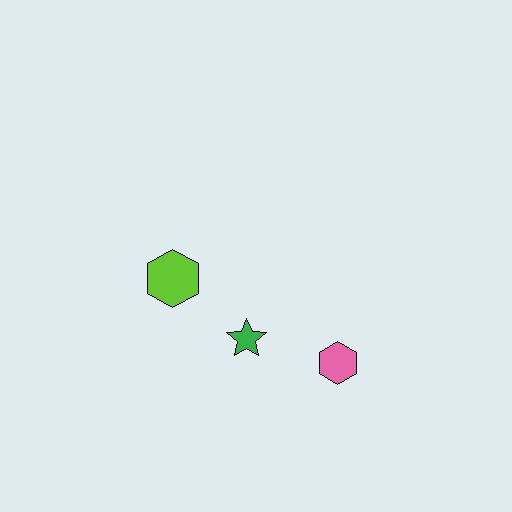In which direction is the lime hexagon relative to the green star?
The lime hexagon is to the left of the green star.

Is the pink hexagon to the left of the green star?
No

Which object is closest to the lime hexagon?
The green star is closest to the lime hexagon.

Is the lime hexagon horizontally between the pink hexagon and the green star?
No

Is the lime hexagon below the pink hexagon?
No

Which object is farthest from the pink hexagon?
The lime hexagon is farthest from the pink hexagon.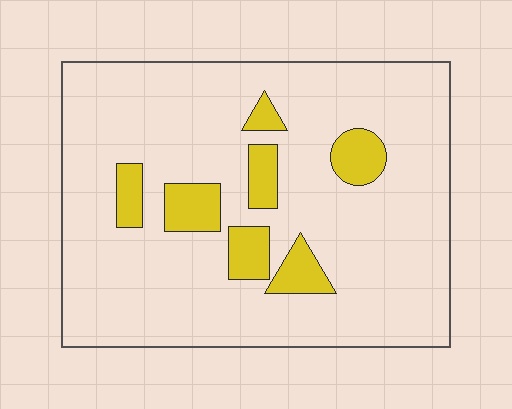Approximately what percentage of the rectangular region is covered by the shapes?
Approximately 15%.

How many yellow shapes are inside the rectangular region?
7.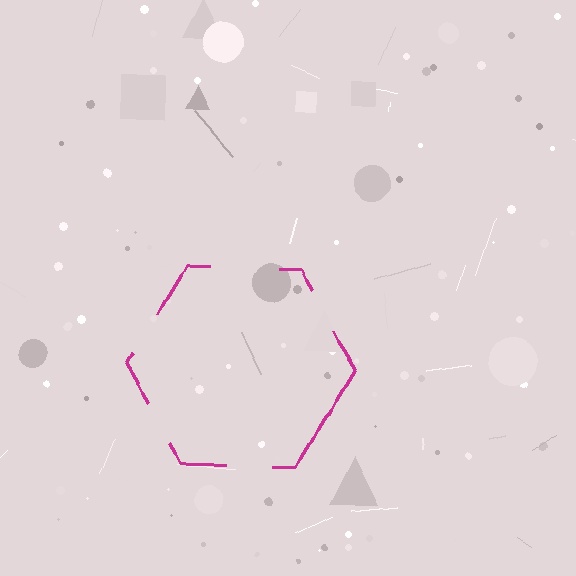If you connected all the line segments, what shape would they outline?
They would outline a hexagon.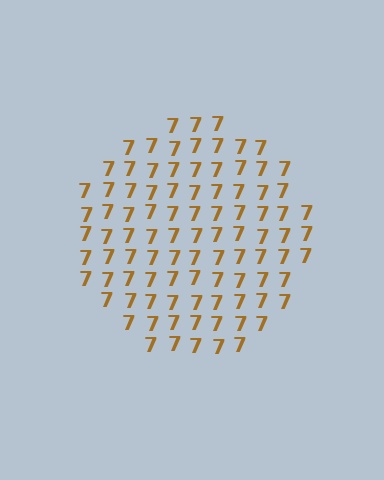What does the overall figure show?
The overall figure shows a circle.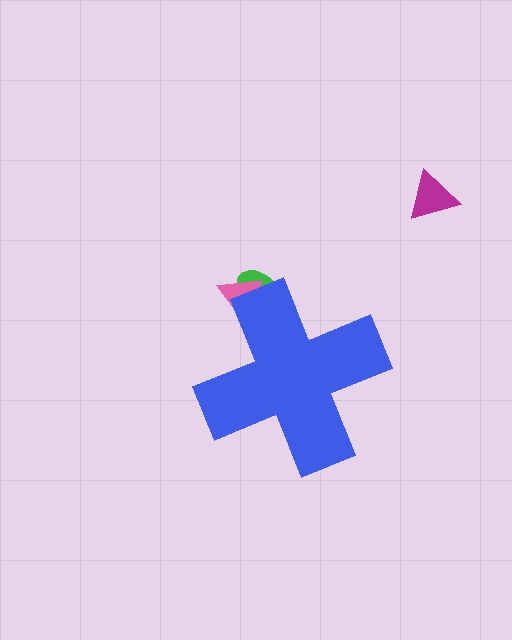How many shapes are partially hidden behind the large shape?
2 shapes are partially hidden.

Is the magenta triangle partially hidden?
No, the magenta triangle is fully visible.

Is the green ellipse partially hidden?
Yes, the green ellipse is partially hidden behind the blue cross.